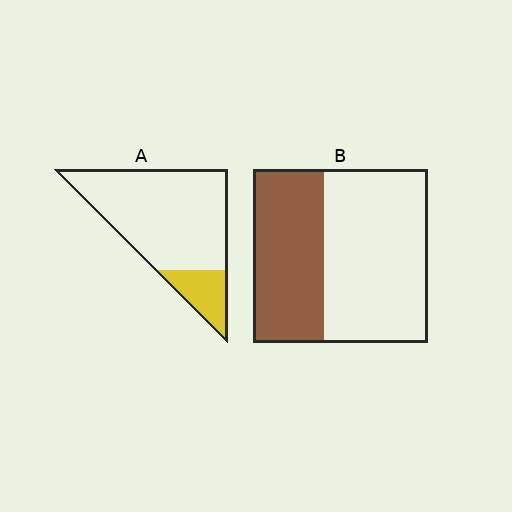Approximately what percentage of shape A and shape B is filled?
A is approximately 20% and B is approximately 40%.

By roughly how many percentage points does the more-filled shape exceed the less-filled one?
By roughly 25 percentage points (B over A).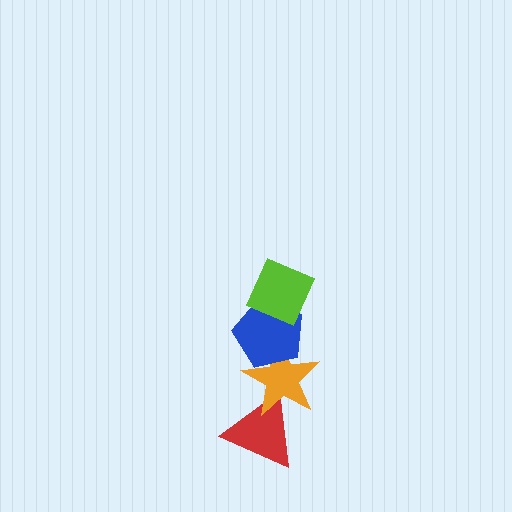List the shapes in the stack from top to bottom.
From top to bottom: the lime diamond, the blue pentagon, the orange star, the red triangle.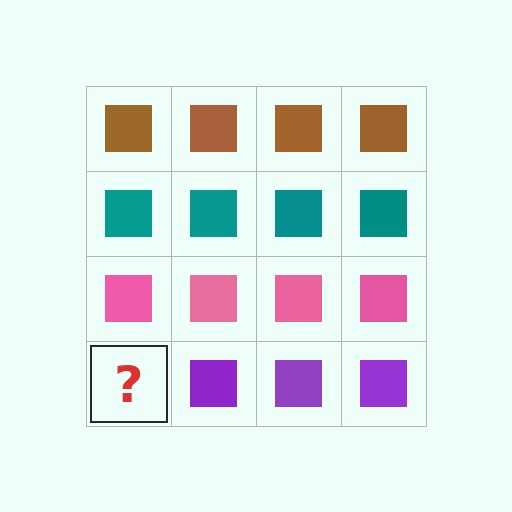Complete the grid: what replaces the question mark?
The question mark should be replaced with a purple square.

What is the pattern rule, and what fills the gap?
The rule is that each row has a consistent color. The gap should be filled with a purple square.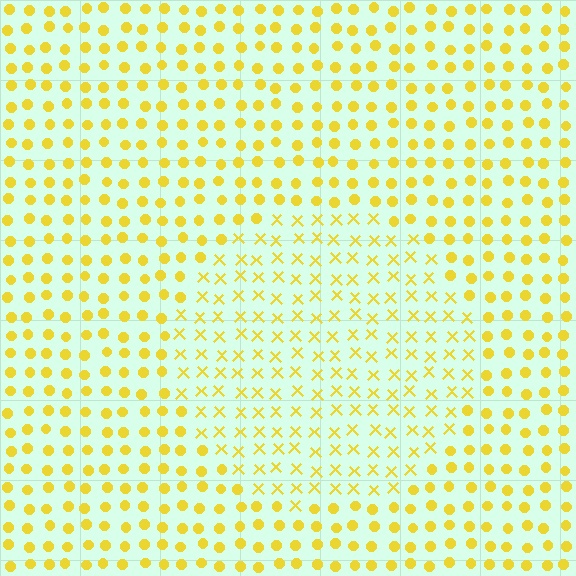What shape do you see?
I see a circle.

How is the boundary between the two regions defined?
The boundary is defined by a change in element shape: X marks inside vs. circles outside. All elements share the same color and spacing.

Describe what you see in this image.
The image is filled with small yellow elements arranged in a uniform grid. A circle-shaped region contains X marks, while the surrounding area contains circles. The boundary is defined purely by the change in element shape.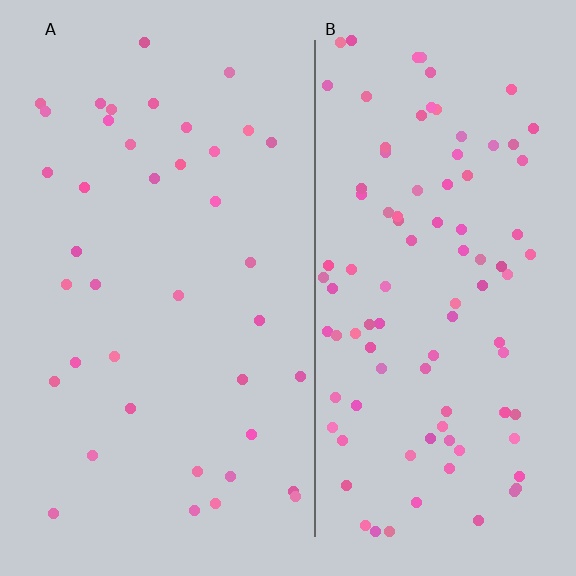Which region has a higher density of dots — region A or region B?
B (the right).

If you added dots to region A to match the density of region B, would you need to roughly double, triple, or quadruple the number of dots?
Approximately triple.